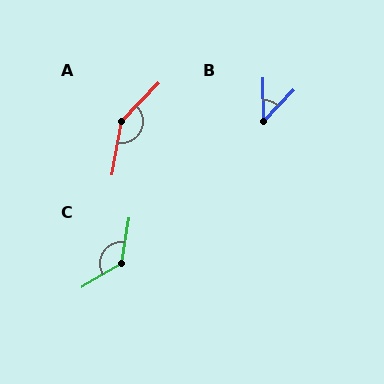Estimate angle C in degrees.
Approximately 131 degrees.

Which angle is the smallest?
B, at approximately 44 degrees.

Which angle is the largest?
A, at approximately 145 degrees.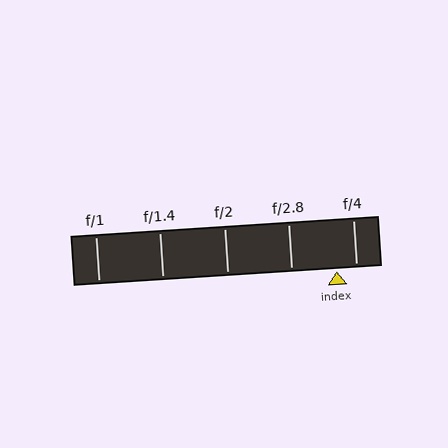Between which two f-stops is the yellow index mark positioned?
The index mark is between f/2.8 and f/4.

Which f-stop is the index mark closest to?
The index mark is closest to f/4.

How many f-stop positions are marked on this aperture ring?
There are 5 f-stop positions marked.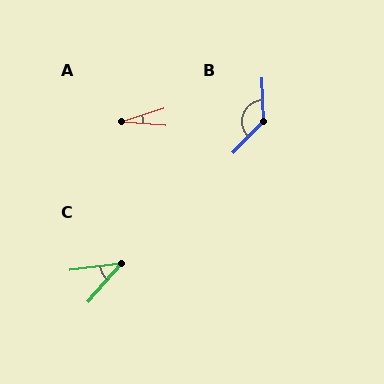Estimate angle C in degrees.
Approximately 42 degrees.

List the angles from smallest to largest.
A (22°), C (42°), B (134°).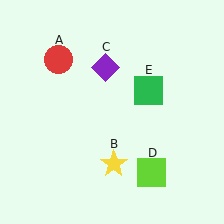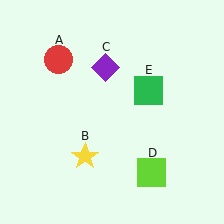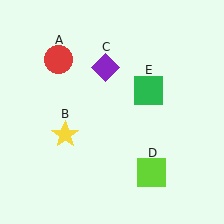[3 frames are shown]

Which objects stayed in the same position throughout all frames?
Red circle (object A) and purple diamond (object C) and lime square (object D) and green square (object E) remained stationary.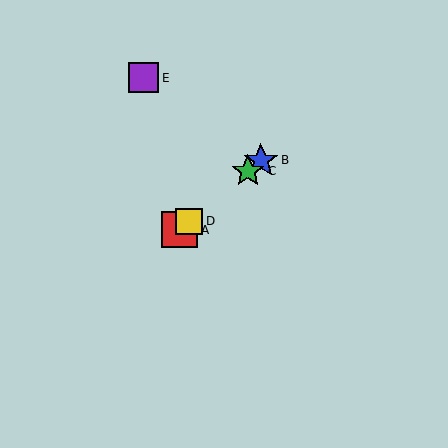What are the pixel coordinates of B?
Object B is at (261, 160).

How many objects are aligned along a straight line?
4 objects (A, B, C, D) are aligned along a straight line.